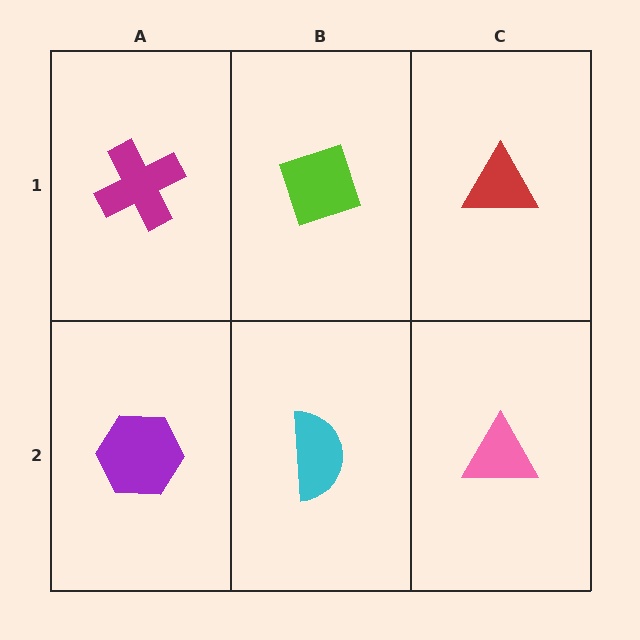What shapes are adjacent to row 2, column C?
A red triangle (row 1, column C), a cyan semicircle (row 2, column B).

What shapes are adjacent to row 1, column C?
A pink triangle (row 2, column C), a lime diamond (row 1, column B).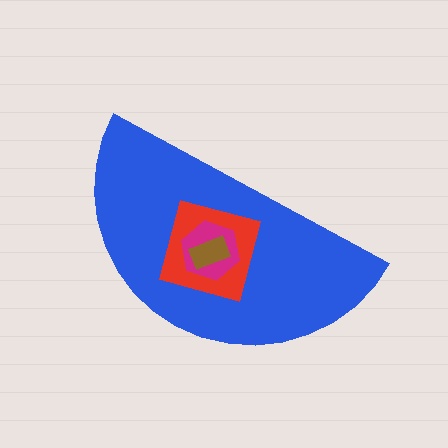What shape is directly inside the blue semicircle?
The red diamond.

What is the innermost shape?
The brown rectangle.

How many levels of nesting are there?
4.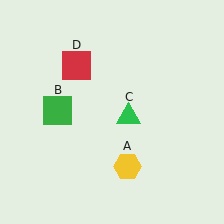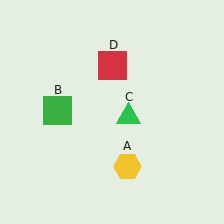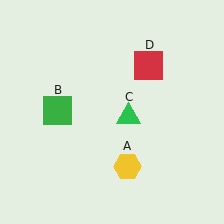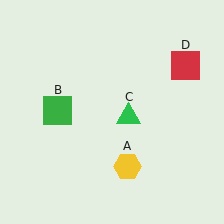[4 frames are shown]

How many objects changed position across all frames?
1 object changed position: red square (object D).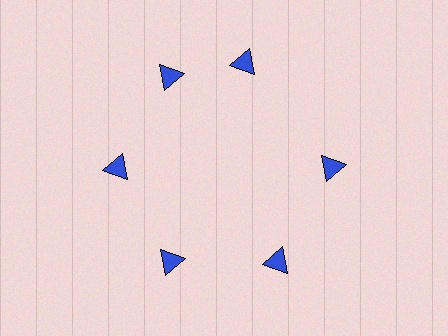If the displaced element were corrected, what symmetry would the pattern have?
It would have 6-fold rotational symmetry — the pattern would map onto itself every 60 degrees.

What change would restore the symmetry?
The symmetry would be restored by rotating it back into even spacing with its neighbors so that all 6 triangles sit at equal angles and equal distance from the center.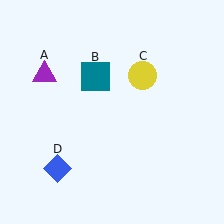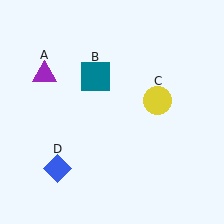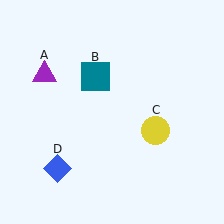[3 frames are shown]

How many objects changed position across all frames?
1 object changed position: yellow circle (object C).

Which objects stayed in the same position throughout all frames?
Purple triangle (object A) and teal square (object B) and blue diamond (object D) remained stationary.